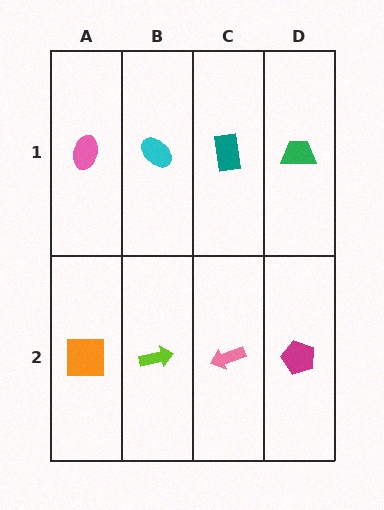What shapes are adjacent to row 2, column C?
A teal rectangle (row 1, column C), a lime arrow (row 2, column B), a magenta pentagon (row 2, column D).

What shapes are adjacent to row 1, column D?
A magenta pentagon (row 2, column D), a teal rectangle (row 1, column C).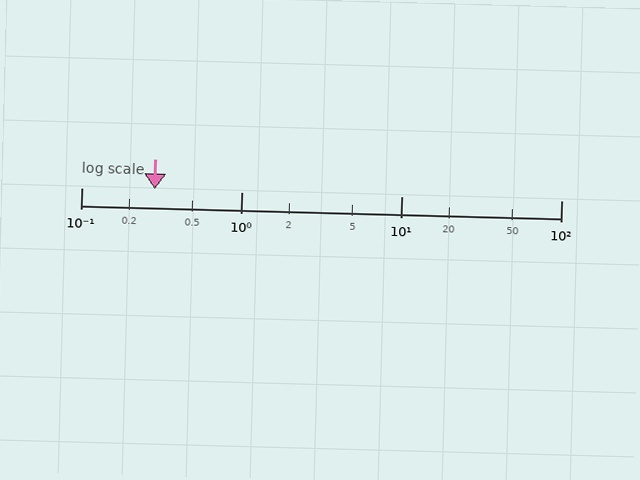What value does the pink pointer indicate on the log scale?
The pointer indicates approximately 0.29.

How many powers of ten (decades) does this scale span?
The scale spans 3 decades, from 0.1 to 100.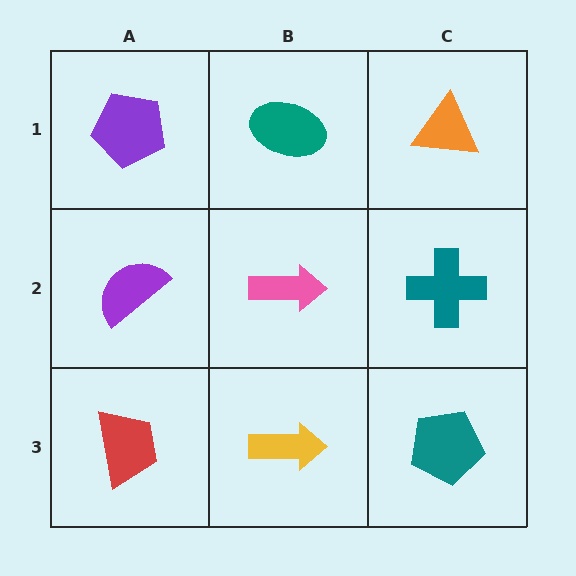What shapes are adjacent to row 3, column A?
A purple semicircle (row 2, column A), a yellow arrow (row 3, column B).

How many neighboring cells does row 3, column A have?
2.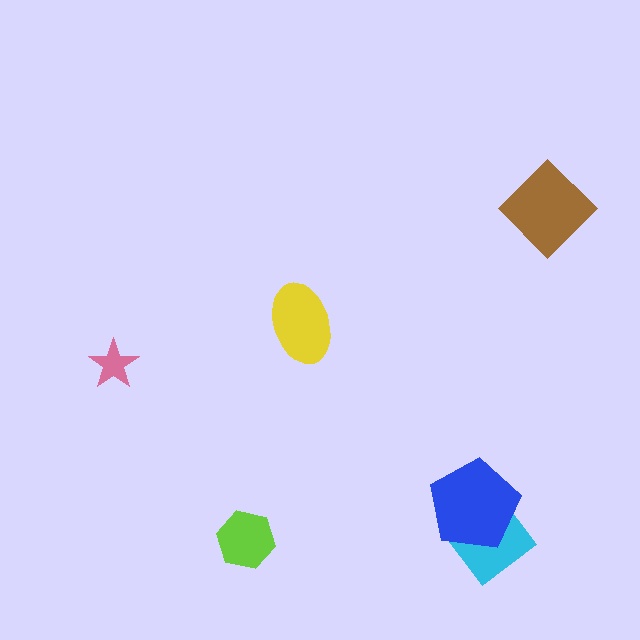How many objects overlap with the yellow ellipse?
0 objects overlap with the yellow ellipse.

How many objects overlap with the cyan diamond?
1 object overlaps with the cyan diamond.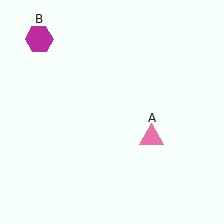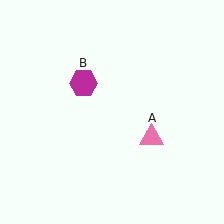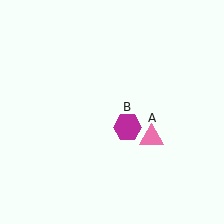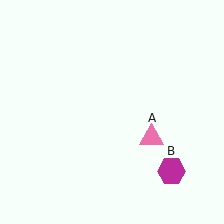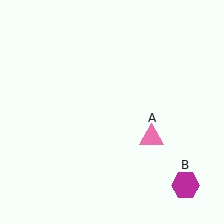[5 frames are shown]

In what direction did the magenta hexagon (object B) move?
The magenta hexagon (object B) moved down and to the right.